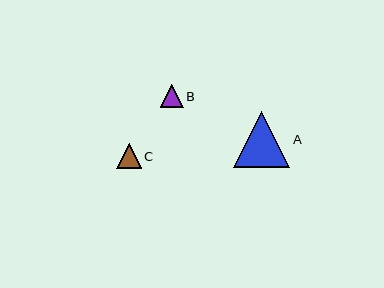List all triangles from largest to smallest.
From largest to smallest: A, C, B.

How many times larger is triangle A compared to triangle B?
Triangle A is approximately 2.4 times the size of triangle B.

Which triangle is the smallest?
Triangle B is the smallest with a size of approximately 23 pixels.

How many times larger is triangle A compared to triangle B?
Triangle A is approximately 2.4 times the size of triangle B.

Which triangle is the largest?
Triangle A is the largest with a size of approximately 56 pixels.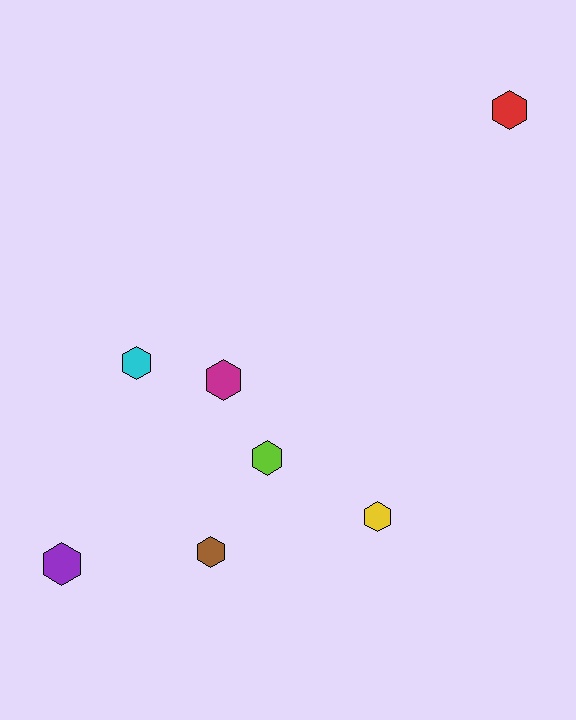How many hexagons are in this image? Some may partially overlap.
There are 7 hexagons.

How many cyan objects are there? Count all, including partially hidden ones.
There is 1 cyan object.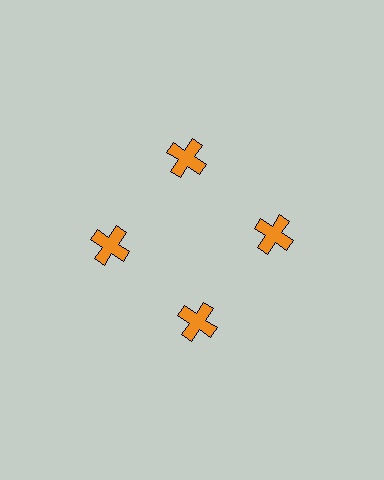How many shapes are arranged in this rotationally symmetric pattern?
There are 4 shapes, arranged in 4 groups of 1.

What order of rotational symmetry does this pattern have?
This pattern has 4-fold rotational symmetry.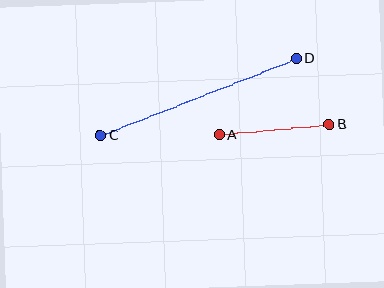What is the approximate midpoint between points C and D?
The midpoint is at approximately (198, 97) pixels.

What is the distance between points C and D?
The distance is approximately 211 pixels.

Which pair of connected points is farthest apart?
Points C and D are farthest apart.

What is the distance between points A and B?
The distance is approximately 111 pixels.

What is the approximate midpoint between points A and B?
The midpoint is at approximately (274, 130) pixels.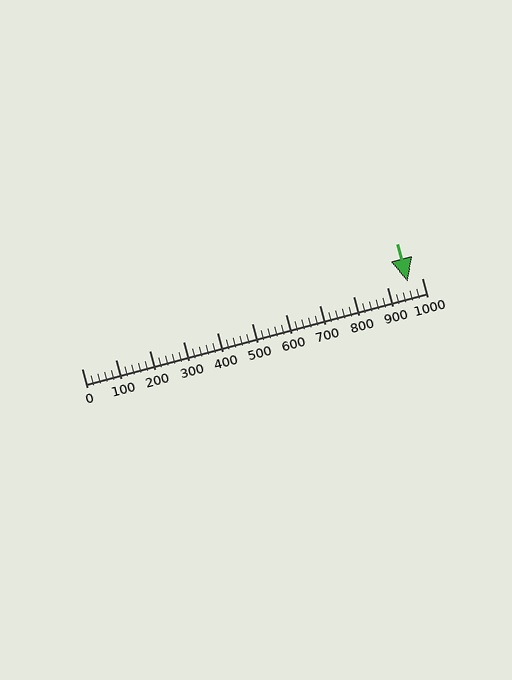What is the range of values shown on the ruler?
The ruler shows values from 0 to 1000.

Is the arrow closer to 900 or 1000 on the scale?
The arrow is closer to 1000.